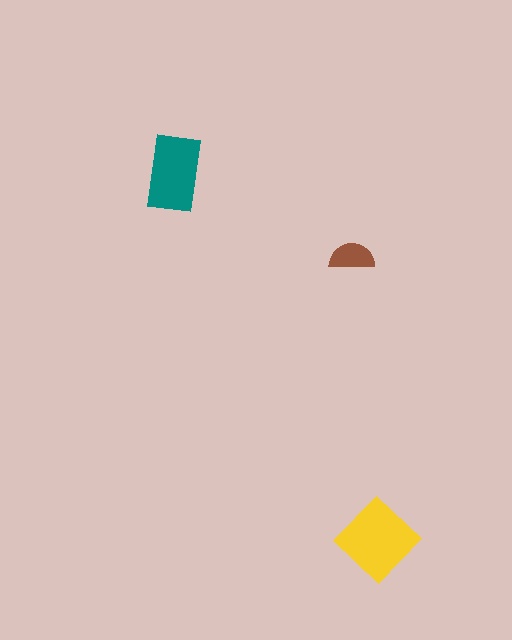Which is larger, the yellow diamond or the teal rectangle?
The yellow diamond.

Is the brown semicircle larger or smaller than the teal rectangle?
Smaller.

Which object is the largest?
The yellow diamond.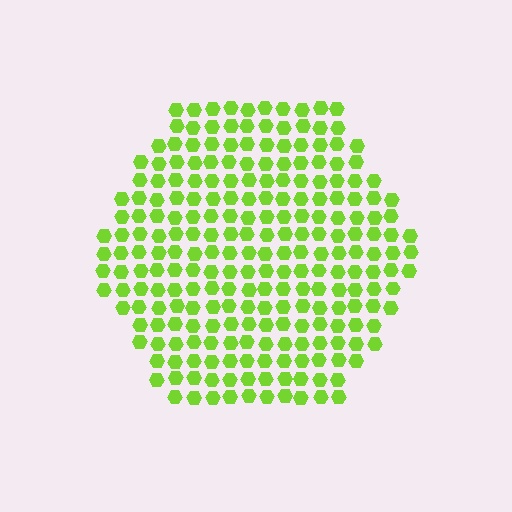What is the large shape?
The large shape is a hexagon.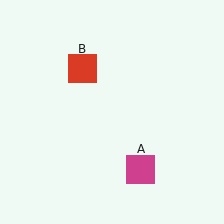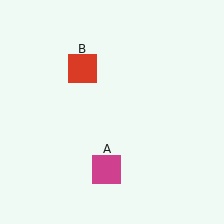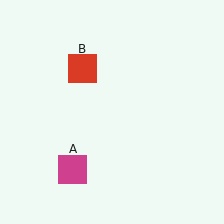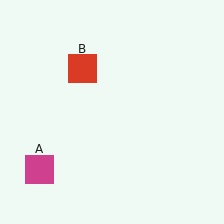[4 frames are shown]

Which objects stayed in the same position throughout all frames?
Red square (object B) remained stationary.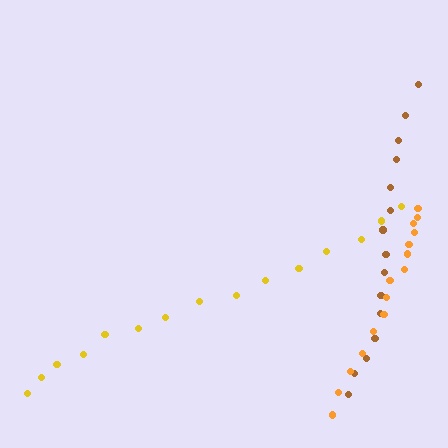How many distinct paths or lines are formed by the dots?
There are 3 distinct paths.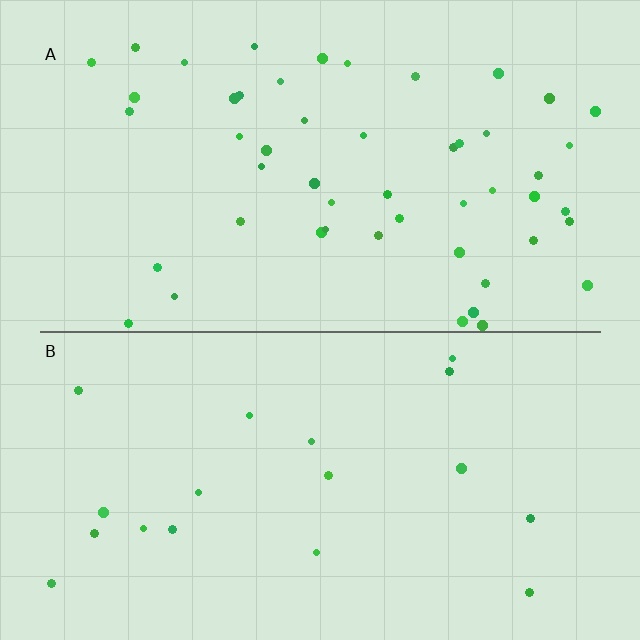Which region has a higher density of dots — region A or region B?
A (the top).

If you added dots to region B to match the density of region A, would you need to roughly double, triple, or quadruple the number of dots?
Approximately triple.